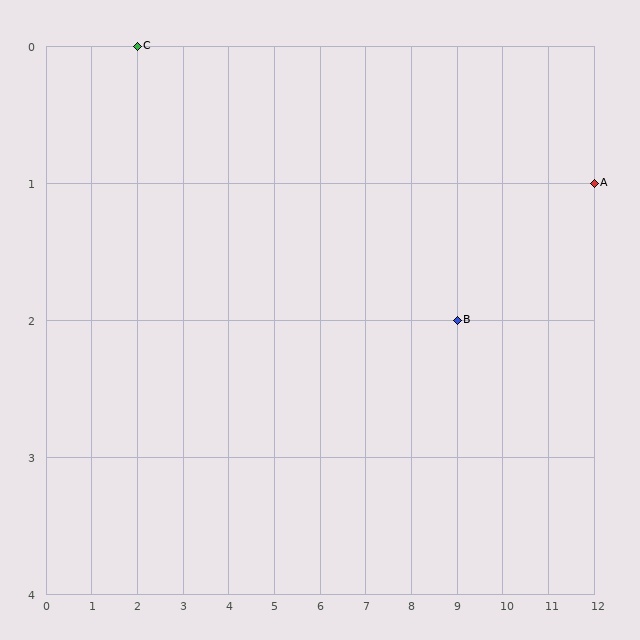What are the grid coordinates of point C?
Point C is at grid coordinates (2, 0).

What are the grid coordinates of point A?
Point A is at grid coordinates (12, 1).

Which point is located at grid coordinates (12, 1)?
Point A is at (12, 1).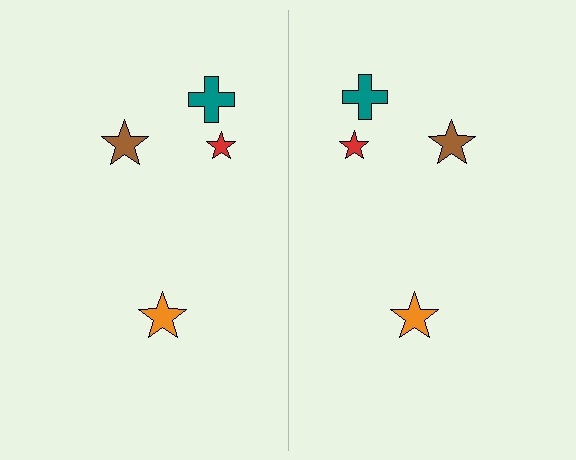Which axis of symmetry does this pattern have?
The pattern has a vertical axis of symmetry running through the center of the image.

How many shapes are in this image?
There are 8 shapes in this image.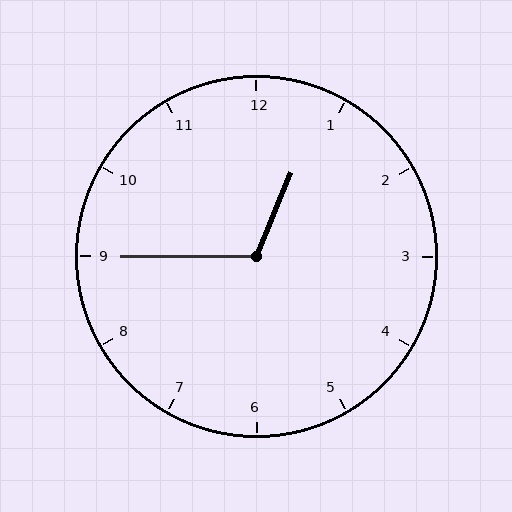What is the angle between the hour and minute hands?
Approximately 112 degrees.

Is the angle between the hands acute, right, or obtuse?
It is obtuse.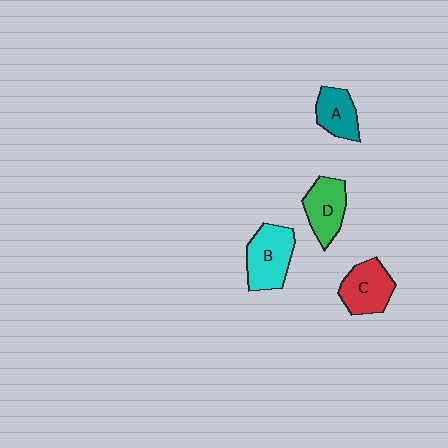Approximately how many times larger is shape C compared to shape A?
Approximately 1.3 times.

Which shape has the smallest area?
Shape A (teal).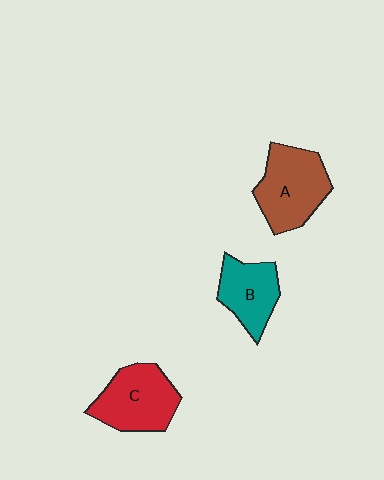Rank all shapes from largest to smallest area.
From largest to smallest: A (brown), C (red), B (teal).